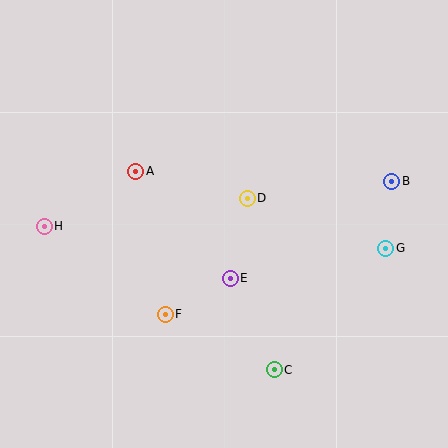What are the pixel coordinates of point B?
Point B is at (392, 181).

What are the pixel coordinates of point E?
Point E is at (230, 278).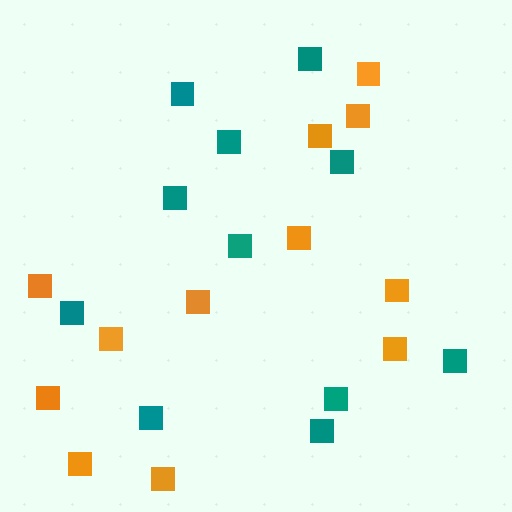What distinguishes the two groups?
There are 2 groups: one group of teal squares (11) and one group of orange squares (12).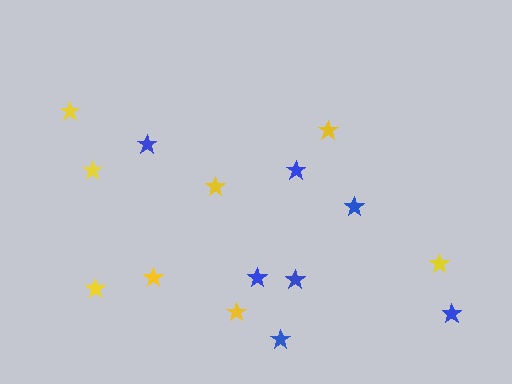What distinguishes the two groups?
There are 2 groups: one group of blue stars (7) and one group of yellow stars (8).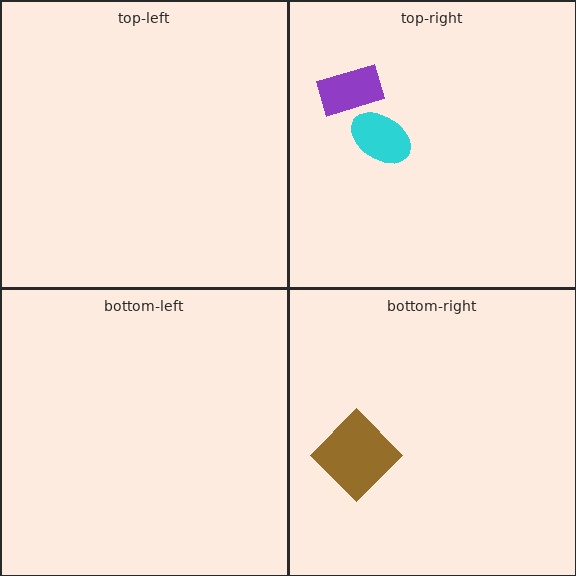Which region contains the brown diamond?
The bottom-right region.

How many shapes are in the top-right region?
2.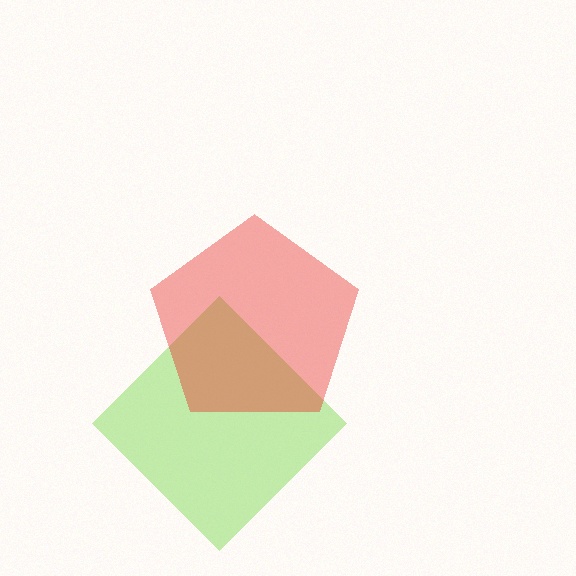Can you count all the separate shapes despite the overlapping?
Yes, there are 2 separate shapes.